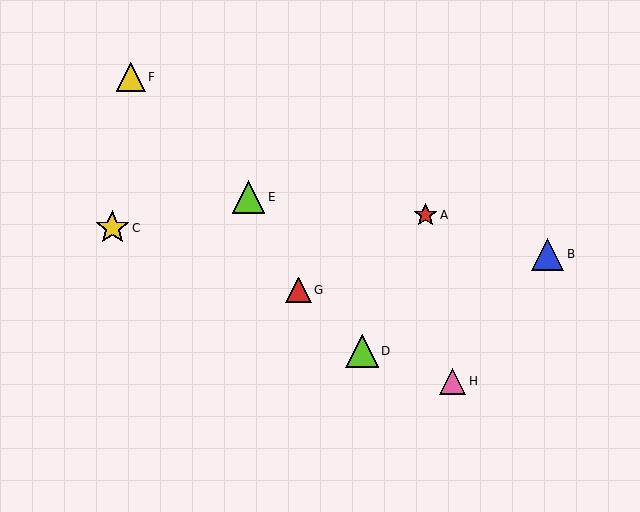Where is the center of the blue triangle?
The center of the blue triangle is at (548, 254).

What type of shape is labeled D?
Shape D is a lime triangle.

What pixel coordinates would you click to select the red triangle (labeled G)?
Click at (299, 290) to select the red triangle G.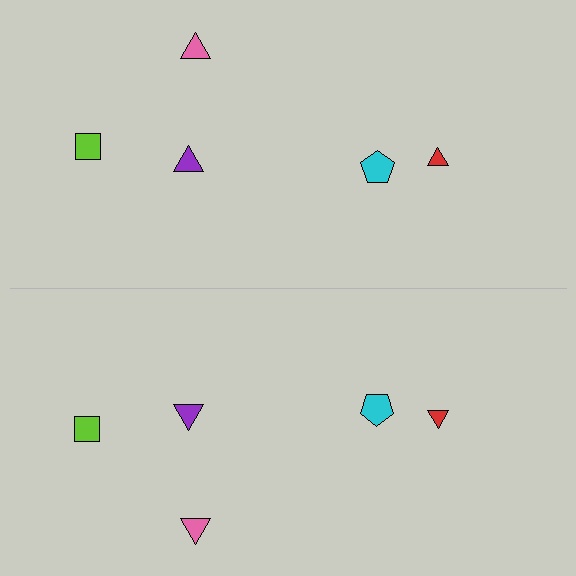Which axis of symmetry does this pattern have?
The pattern has a horizontal axis of symmetry running through the center of the image.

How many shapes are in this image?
There are 10 shapes in this image.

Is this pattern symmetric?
Yes, this pattern has bilateral (reflection) symmetry.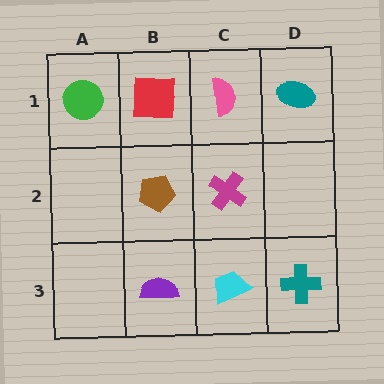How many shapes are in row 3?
3 shapes.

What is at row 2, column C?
A magenta cross.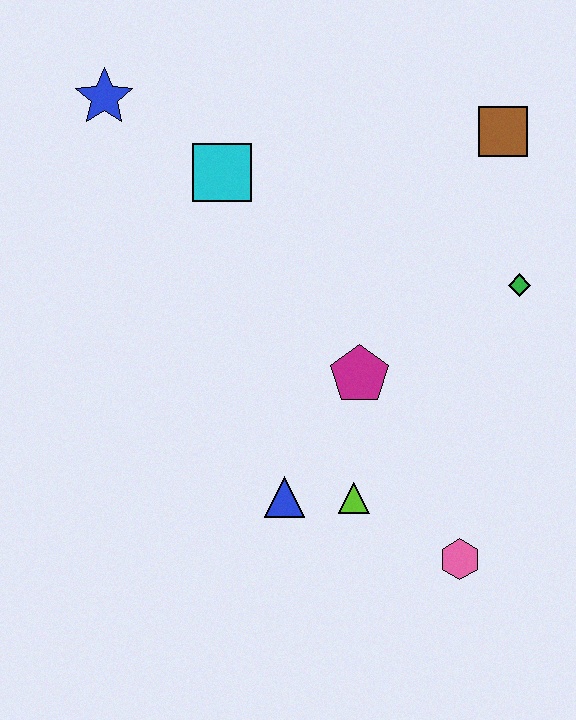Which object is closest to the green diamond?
The brown square is closest to the green diamond.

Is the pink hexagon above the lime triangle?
No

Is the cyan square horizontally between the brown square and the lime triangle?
No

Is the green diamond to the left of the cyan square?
No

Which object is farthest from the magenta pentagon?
The blue star is farthest from the magenta pentagon.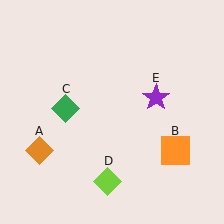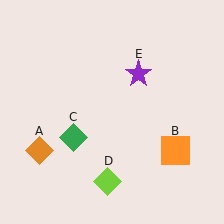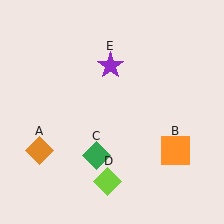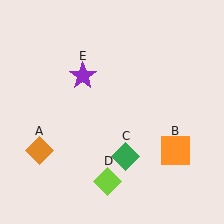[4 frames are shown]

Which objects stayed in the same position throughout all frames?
Orange diamond (object A) and orange square (object B) and lime diamond (object D) remained stationary.